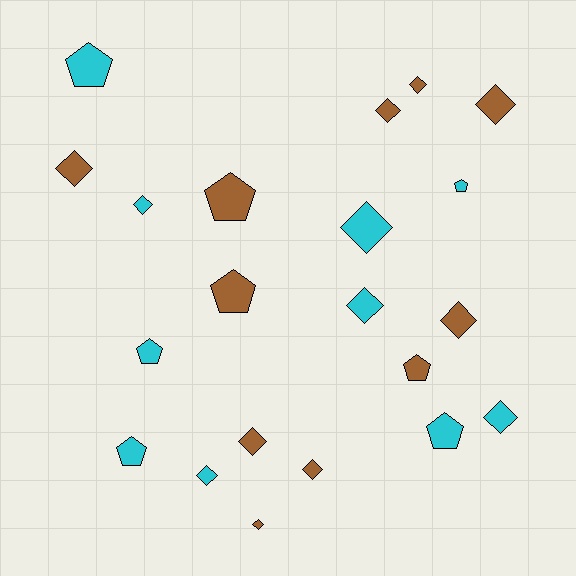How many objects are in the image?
There are 21 objects.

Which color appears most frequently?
Brown, with 11 objects.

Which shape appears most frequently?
Diamond, with 13 objects.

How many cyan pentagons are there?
There are 5 cyan pentagons.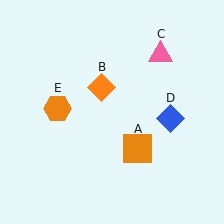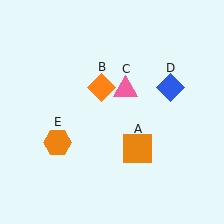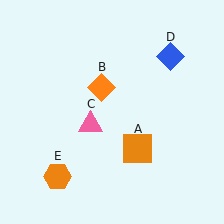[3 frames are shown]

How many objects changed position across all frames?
3 objects changed position: pink triangle (object C), blue diamond (object D), orange hexagon (object E).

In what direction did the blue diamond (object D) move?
The blue diamond (object D) moved up.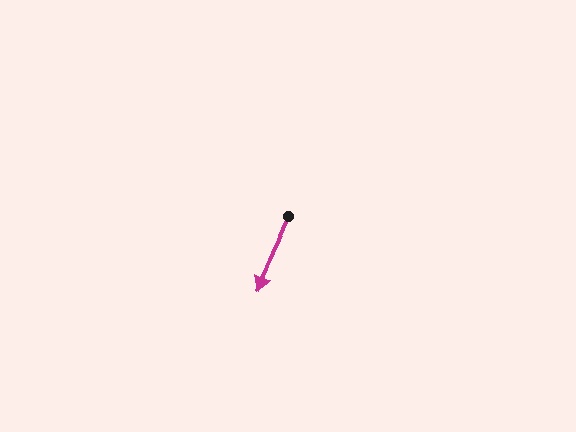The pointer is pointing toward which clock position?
Roughly 7 o'clock.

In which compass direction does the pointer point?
Southwest.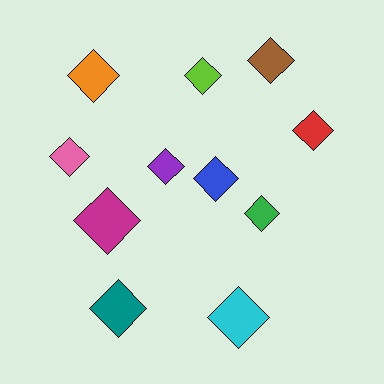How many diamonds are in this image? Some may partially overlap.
There are 11 diamonds.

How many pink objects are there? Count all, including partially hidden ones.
There is 1 pink object.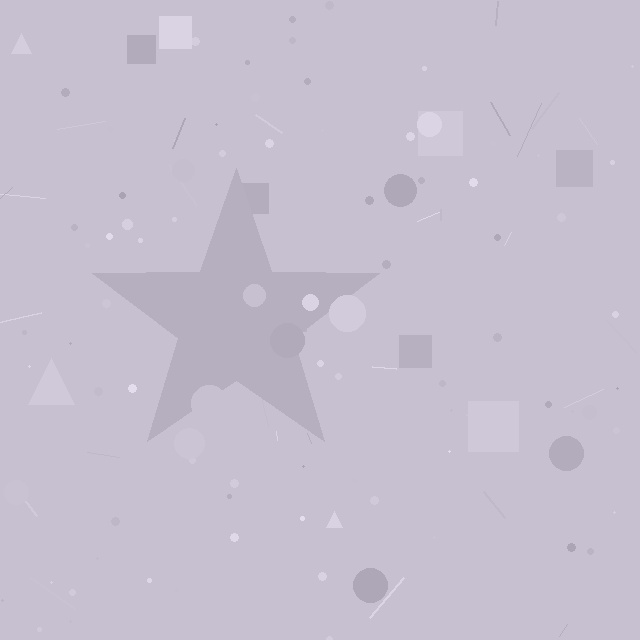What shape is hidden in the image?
A star is hidden in the image.